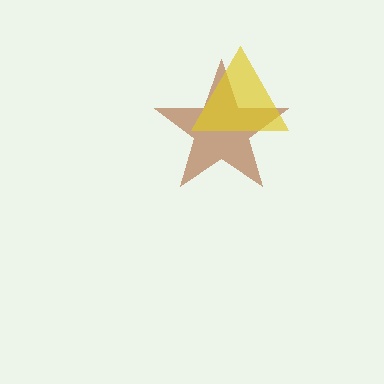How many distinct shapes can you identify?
There are 2 distinct shapes: a brown star, a yellow triangle.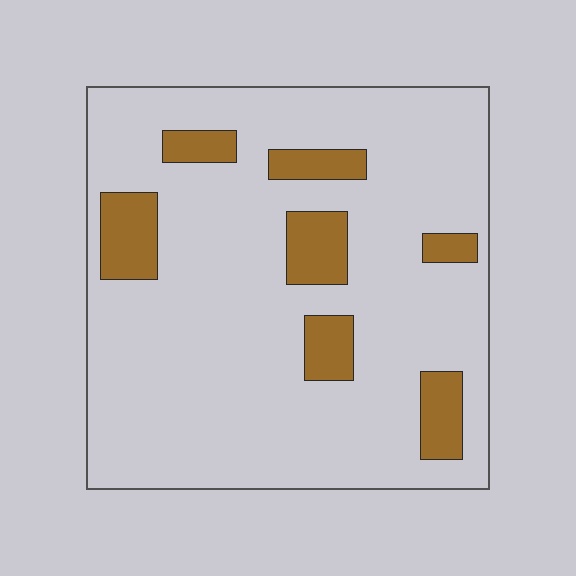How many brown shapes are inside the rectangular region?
7.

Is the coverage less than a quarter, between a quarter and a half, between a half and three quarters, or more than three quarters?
Less than a quarter.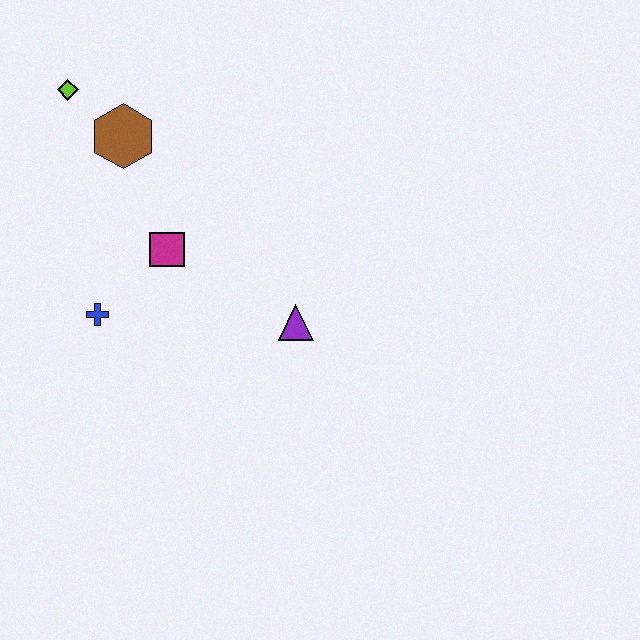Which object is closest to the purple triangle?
The magenta square is closest to the purple triangle.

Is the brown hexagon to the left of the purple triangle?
Yes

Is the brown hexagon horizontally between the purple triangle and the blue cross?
Yes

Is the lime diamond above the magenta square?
Yes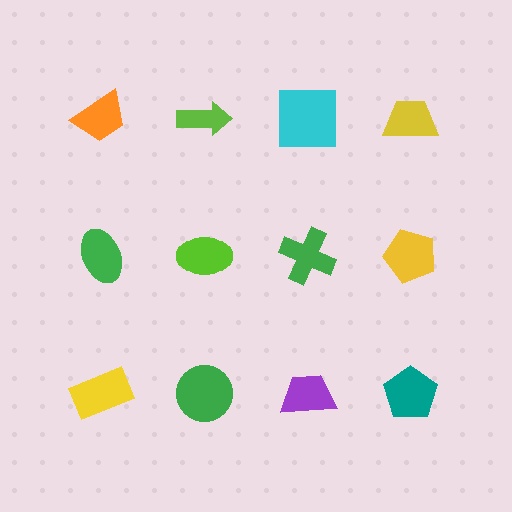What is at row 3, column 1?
A yellow rectangle.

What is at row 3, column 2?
A green circle.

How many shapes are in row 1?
4 shapes.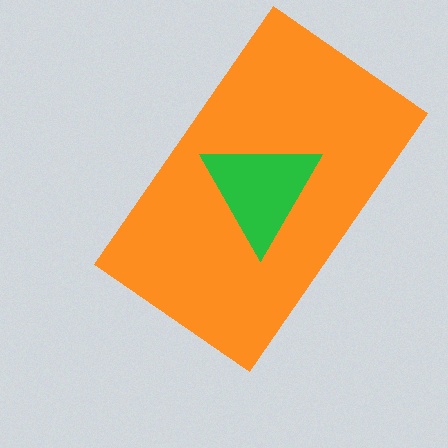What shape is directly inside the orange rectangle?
The green triangle.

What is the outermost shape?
The orange rectangle.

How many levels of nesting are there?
2.